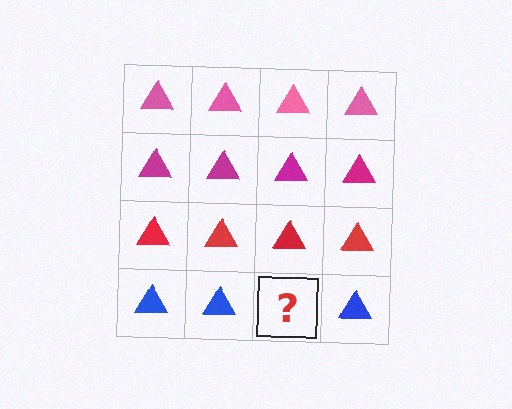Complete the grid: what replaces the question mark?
The question mark should be replaced with a blue triangle.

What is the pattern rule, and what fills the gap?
The rule is that each row has a consistent color. The gap should be filled with a blue triangle.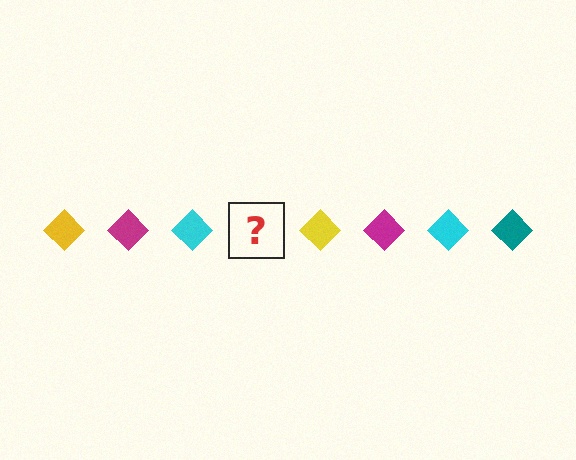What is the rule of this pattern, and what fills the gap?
The rule is that the pattern cycles through yellow, magenta, cyan, teal diamonds. The gap should be filled with a teal diamond.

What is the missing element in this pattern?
The missing element is a teal diamond.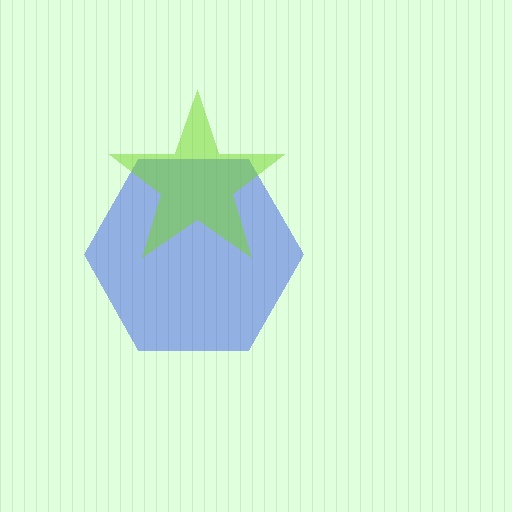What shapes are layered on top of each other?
The layered shapes are: a blue hexagon, a lime star.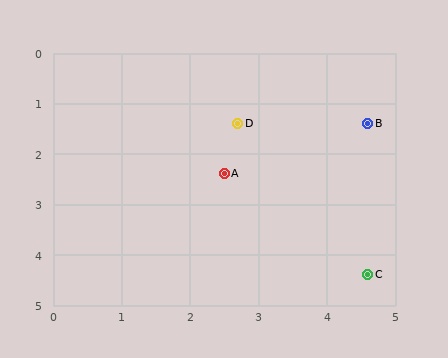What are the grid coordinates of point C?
Point C is at approximately (4.6, 4.4).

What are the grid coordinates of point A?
Point A is at approximately (2.5, 2.4).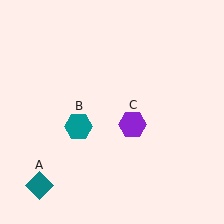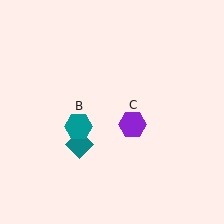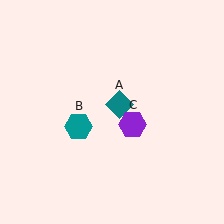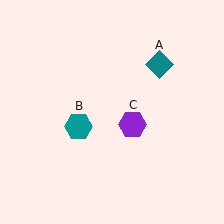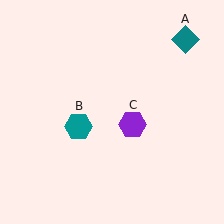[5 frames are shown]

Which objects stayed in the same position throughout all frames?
Teal hexagon (object B) and purple hexagon (object C) remained stationary.